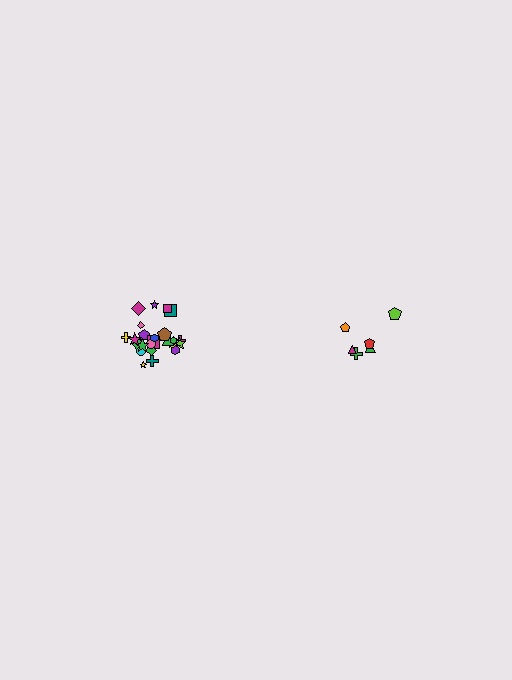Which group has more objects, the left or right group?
The left group.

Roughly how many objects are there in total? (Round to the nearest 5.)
Roughly 30 objects in total.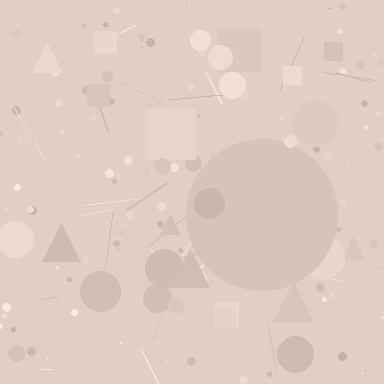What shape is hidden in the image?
A circle is hidden in the image.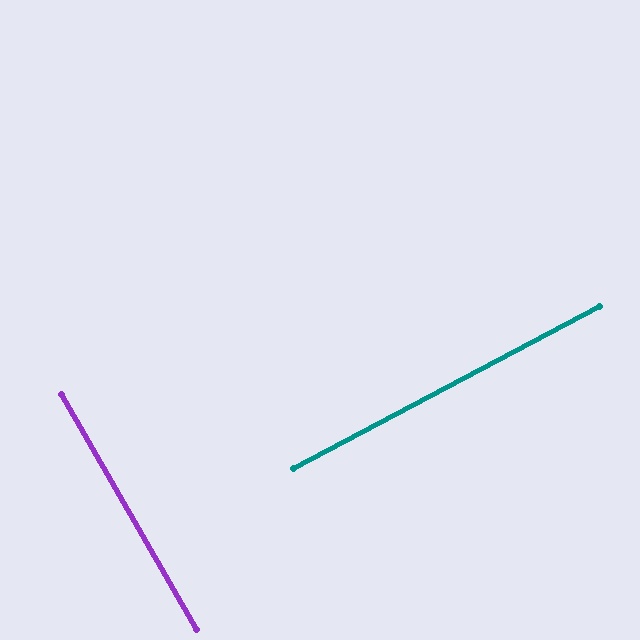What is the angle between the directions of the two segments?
Approximately 88 degrees.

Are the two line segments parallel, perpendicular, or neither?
Perpendicular — they meet at approximately 88°.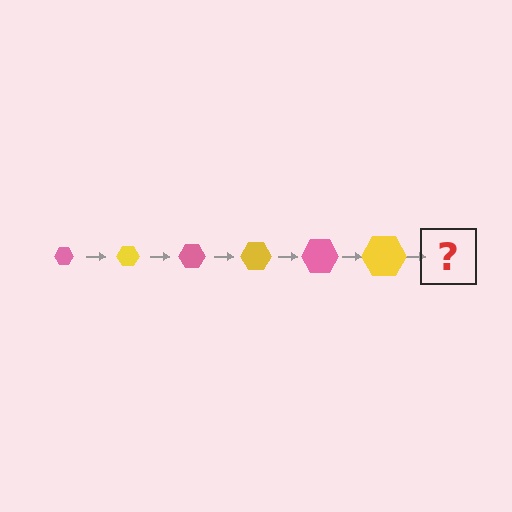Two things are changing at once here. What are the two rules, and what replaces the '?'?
The two rules are that the hexagon grows larger each step and the color cycles through pink and yellow. The '?' should be a pink hexagon, larger than the previous one.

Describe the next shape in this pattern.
It should be a pink hexagon, larger than the previous one.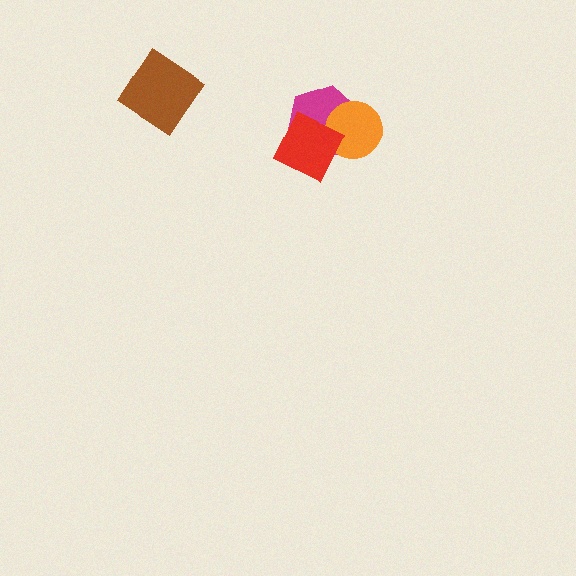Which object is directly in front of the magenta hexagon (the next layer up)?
The orange circle is directly in front of the magenta hexagon.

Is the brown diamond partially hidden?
No, no other shape covers it.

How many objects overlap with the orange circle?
2 objects overlap with the orange circle.